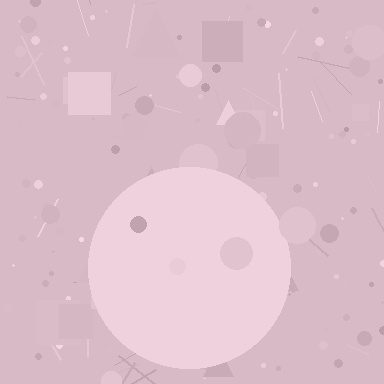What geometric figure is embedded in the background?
A circle is embedded in the background.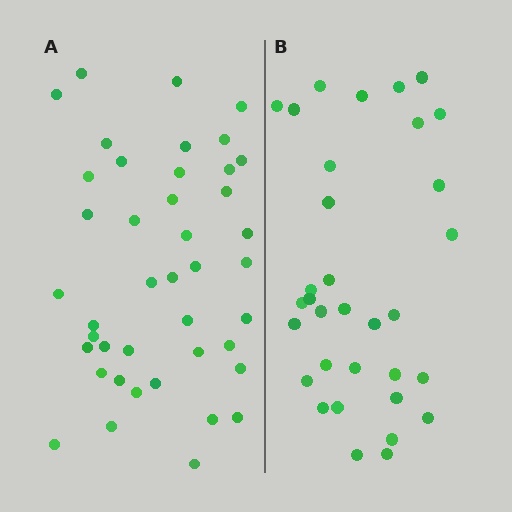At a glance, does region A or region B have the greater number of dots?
Region A (the left region) has more dots.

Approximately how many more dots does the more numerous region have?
Region A has roughly 8 or so more dots than region B.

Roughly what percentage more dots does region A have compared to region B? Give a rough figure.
About 25% more.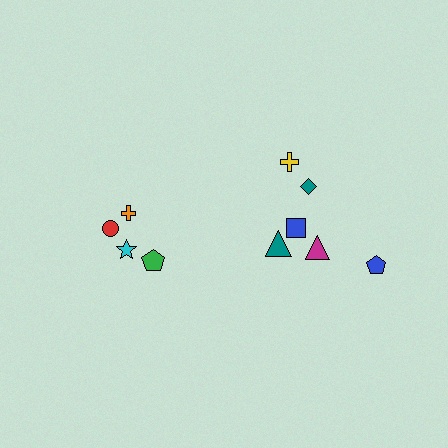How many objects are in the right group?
There are 6 objects.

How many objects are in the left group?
There are 4 objects.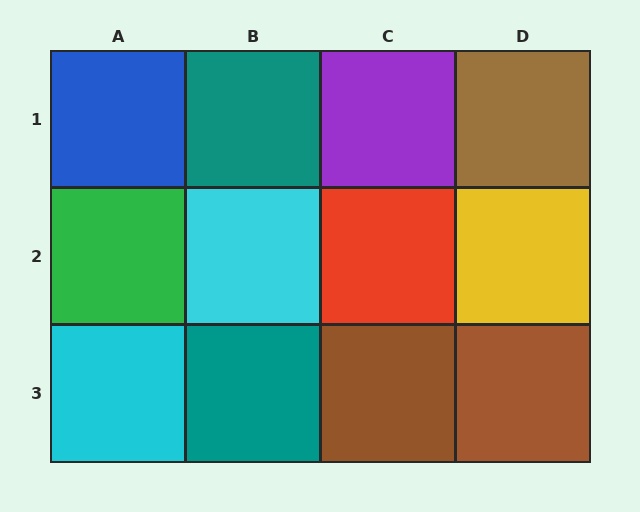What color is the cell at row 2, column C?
Red.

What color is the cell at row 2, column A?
Green.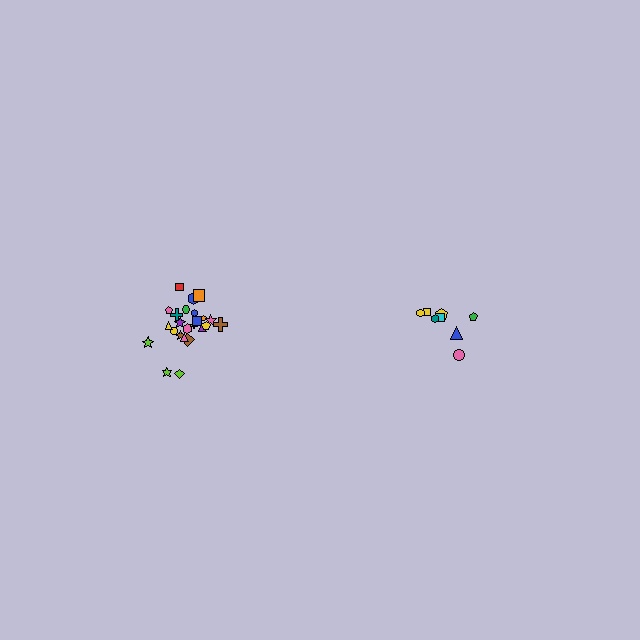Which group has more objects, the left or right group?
The left group.